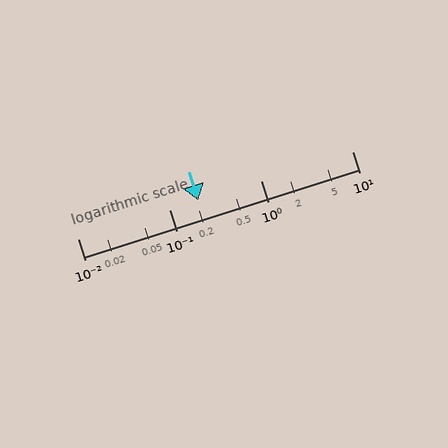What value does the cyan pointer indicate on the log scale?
The pointer indicates approximately 0.21.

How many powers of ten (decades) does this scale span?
The scale spans 3 decades, from 0.01 to 10.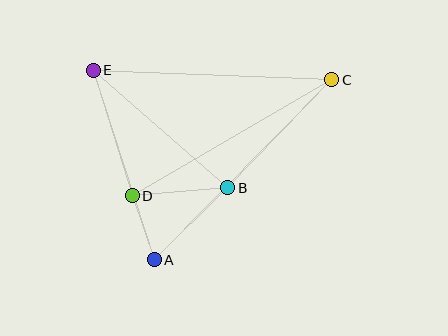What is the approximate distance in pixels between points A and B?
The distance between A and B is approximately 102 pixels.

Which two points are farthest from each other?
Points A and C are farthest from each other.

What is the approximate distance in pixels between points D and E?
The distance between D and E is approximately 131 pixels.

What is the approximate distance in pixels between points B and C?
The distance between B and C is approximately 150 pixels.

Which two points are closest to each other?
Points A and D are closest to each other.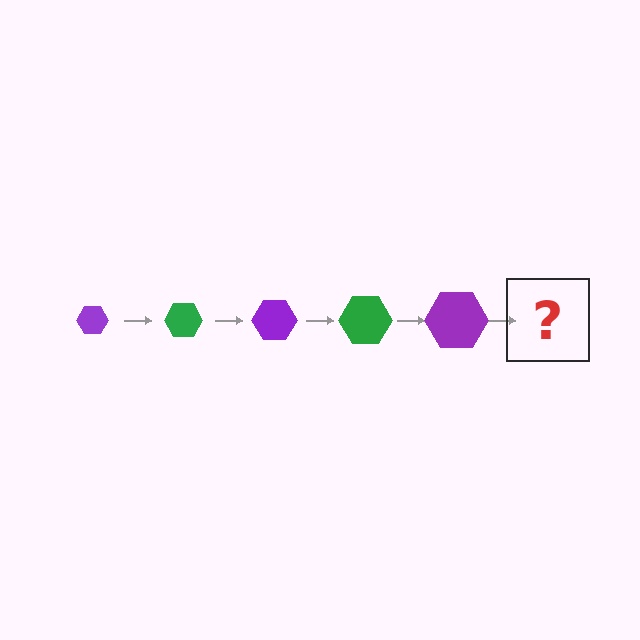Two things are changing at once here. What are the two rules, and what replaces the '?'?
The two rules are that the hexagon grows larger each step and the color cycles through purple and green. The '?' should be a green hexagon, larger than the previous one.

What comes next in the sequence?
The next element should be a green hexagon, larger than the previous one.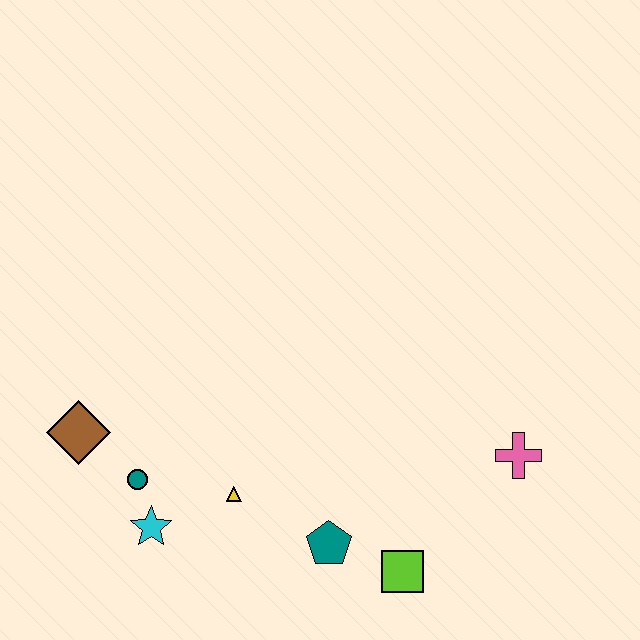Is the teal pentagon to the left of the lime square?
Yes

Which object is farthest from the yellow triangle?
The pink cross is farthest from the yellow triangle.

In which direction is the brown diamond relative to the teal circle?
The brown diamond is to the left of the teal circle.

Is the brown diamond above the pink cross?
Yes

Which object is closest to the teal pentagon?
The lime square is closest to the teal pentagon.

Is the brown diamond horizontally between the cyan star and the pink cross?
No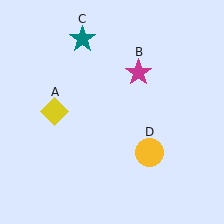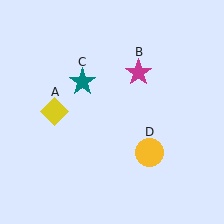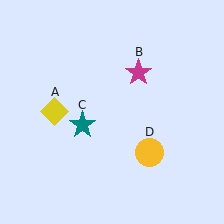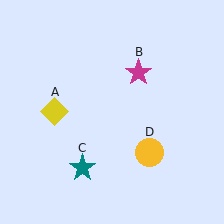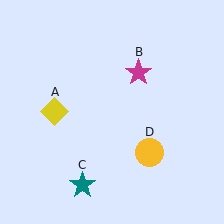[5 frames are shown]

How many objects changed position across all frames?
1 object changed position: teal star (object C).